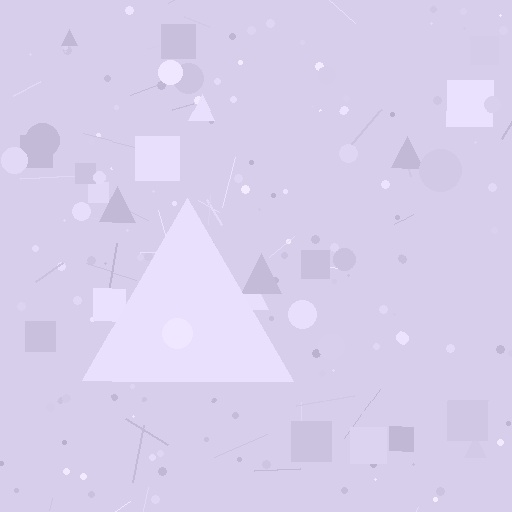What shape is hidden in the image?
A triangle is hidden in the image.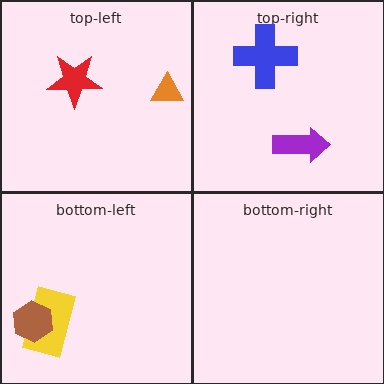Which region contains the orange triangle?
The top-left region.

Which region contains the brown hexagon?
The bottom-left region.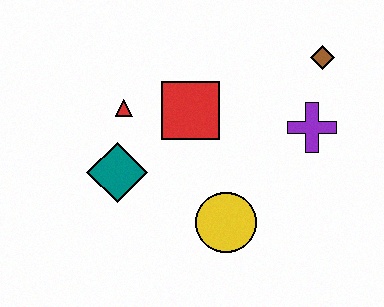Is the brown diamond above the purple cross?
Yes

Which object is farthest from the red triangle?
The brown diamond is farthest from the red triangle.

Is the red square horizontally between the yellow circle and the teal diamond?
Yes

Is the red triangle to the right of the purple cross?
No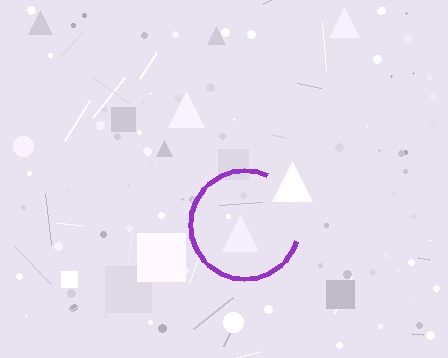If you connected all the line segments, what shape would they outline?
They would outline a circle.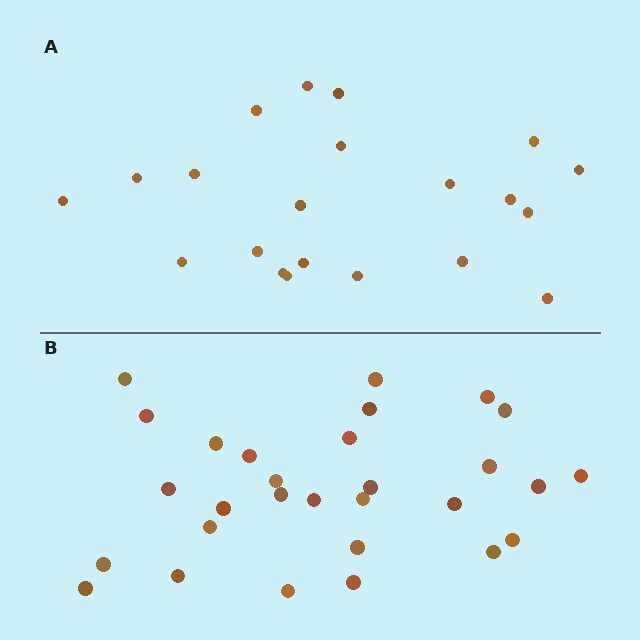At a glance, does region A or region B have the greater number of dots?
Region B (the bottom region) has more dots.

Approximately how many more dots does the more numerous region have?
Region B has roughly 8 or so more dots than region A.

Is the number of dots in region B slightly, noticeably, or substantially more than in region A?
Region B has noticeably more, but not dramatically so. The ratio is roughly 1.4 to 1.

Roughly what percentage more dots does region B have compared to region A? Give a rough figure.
About 40% more.